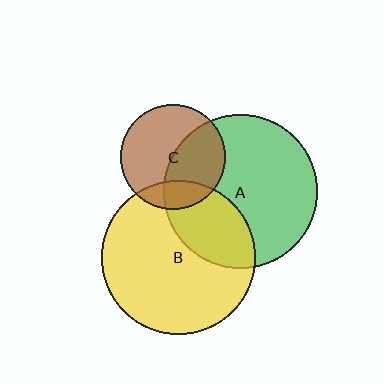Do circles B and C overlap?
Yes.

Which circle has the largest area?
Circle A (green).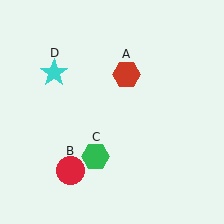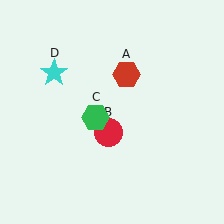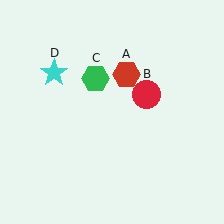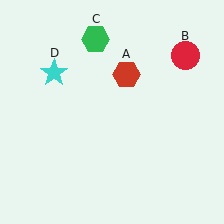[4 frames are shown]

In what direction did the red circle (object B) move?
The red circle (object B) moved up and to the right.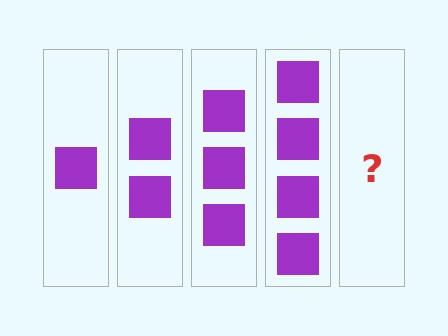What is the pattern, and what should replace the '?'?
The pattern is that each step adds one more square. The '?' should be 5 squares.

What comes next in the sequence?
The next element should be 5 squares.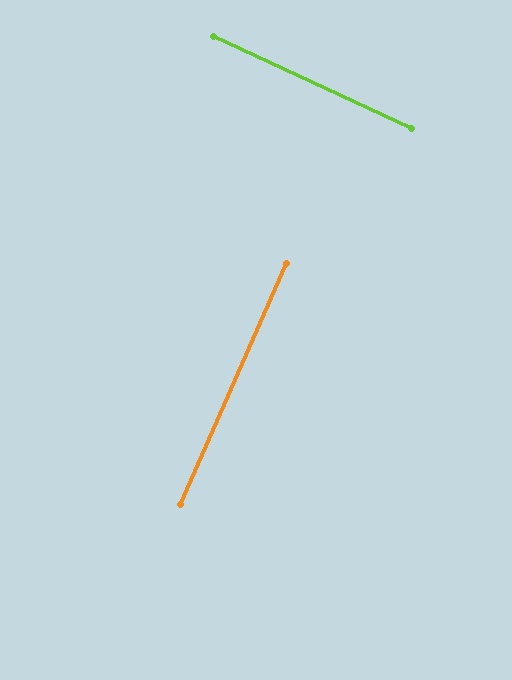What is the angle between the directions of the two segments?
Approximately 89 degrees.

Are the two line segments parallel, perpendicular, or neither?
Perpendicular — they meet at approximately 89°.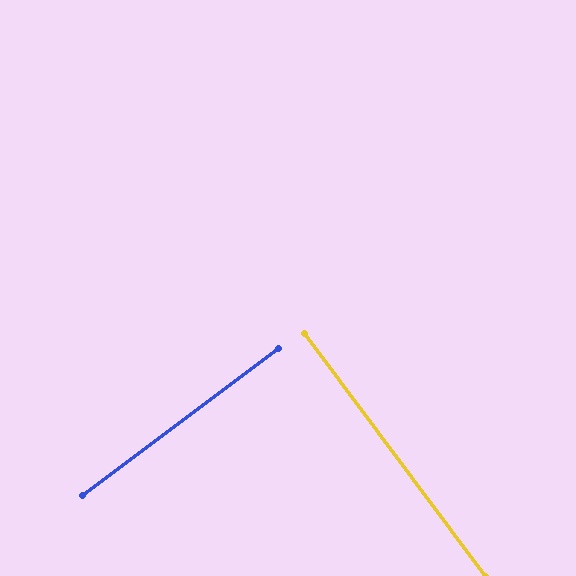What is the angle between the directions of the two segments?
Approximately 90 degrees.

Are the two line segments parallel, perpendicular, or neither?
Perpendicular — they meet at approximately 90°.